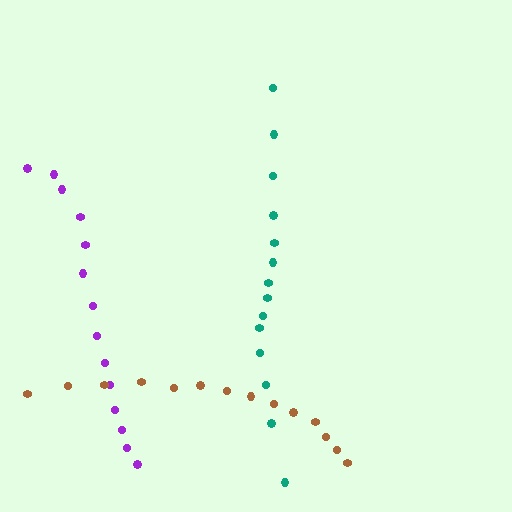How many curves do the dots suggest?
There are 3 distinct paths.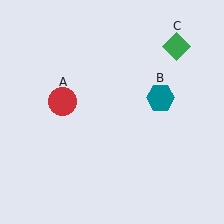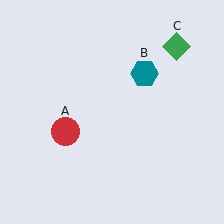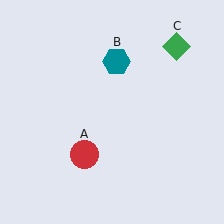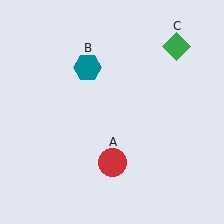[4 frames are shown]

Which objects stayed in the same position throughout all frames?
Green diamond (object C) remained stationary.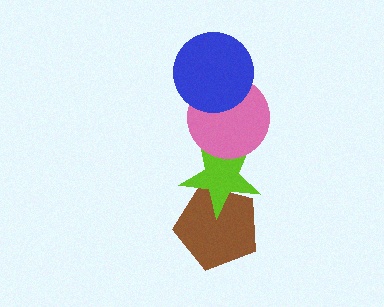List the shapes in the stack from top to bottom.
From top to bottom: the blue circle, the pink circle, the lime star, the brown pentagon.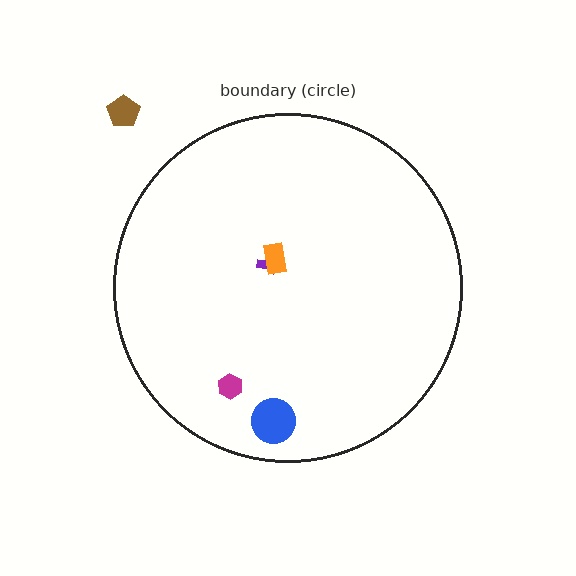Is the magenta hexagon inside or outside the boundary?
Inside.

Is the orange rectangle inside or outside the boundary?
Inside.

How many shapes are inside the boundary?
4 inside, 1 outside.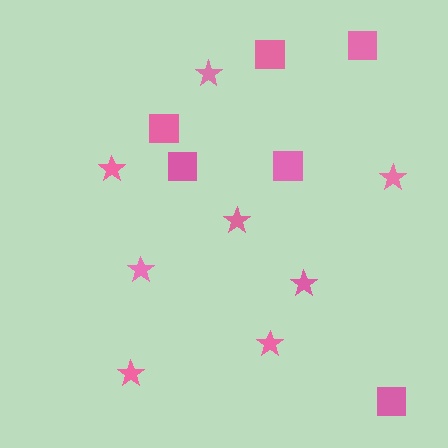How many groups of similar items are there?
There are 2 groups: one group of stars (8) and one group of squares (6).